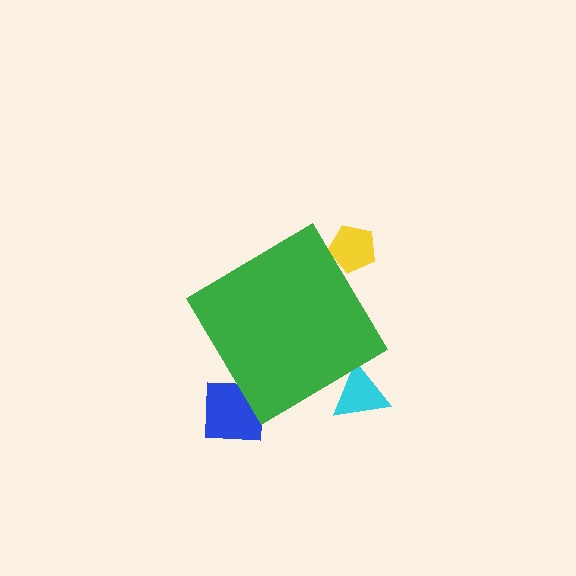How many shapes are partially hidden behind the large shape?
3 shapes are partially hidden.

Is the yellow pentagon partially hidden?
Yes, the yellow pentagon is partially hidden behind the green diamond.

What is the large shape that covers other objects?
A green diamond.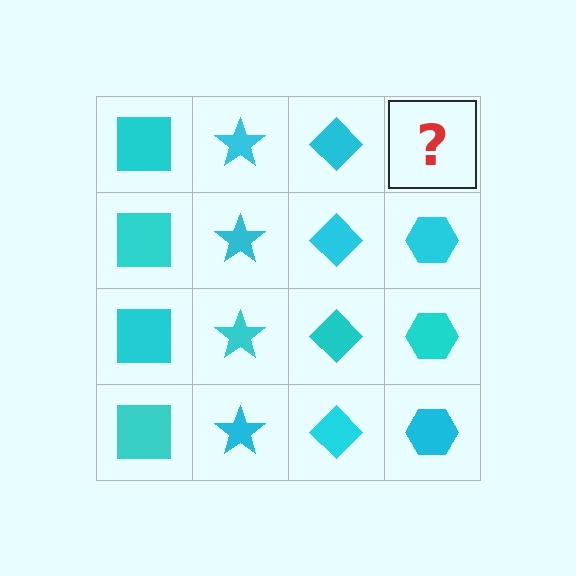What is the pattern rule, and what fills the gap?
The rule is that each column has a consistent shape. The gap should be filled with a cyan hexagon.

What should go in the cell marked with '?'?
The missing cell should contain a cyan hexagon.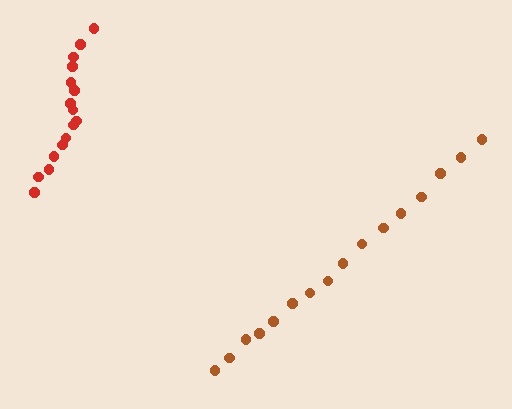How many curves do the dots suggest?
There are 2 distinct paths.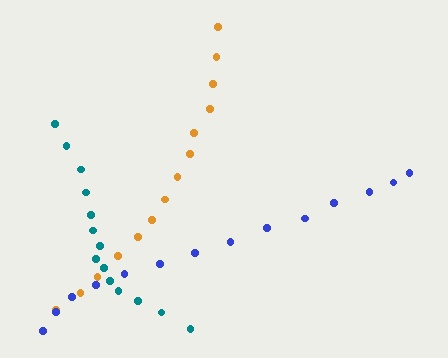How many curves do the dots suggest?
There are 3 distinct paths.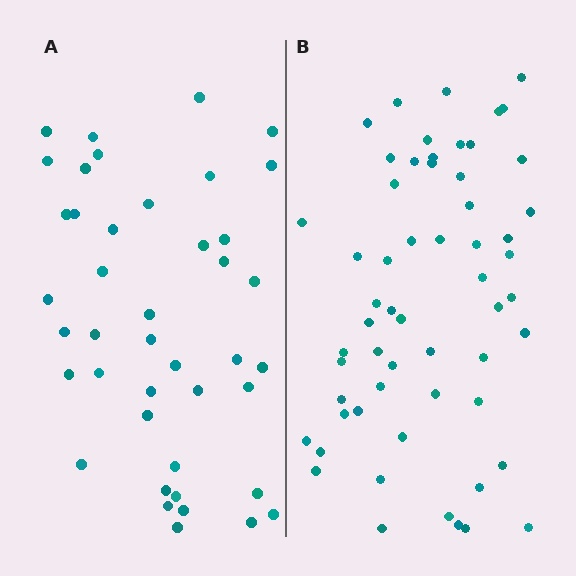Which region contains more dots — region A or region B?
Region B (the right region) has more dots.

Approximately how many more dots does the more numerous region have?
Region B has approximately 15 more dots than region A.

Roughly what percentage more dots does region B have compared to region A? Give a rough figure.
About 40% more.